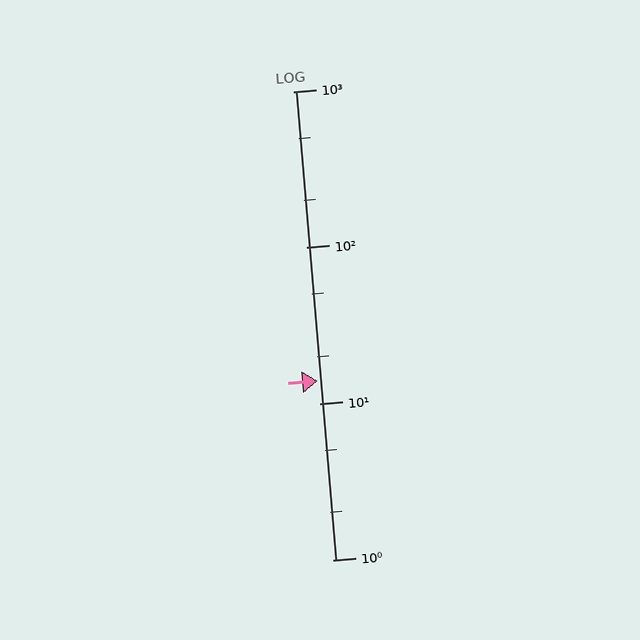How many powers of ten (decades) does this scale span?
The scale spans 3 decades, from 1 to 1000.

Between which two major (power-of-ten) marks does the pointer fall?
The pointer is between 10 and 100.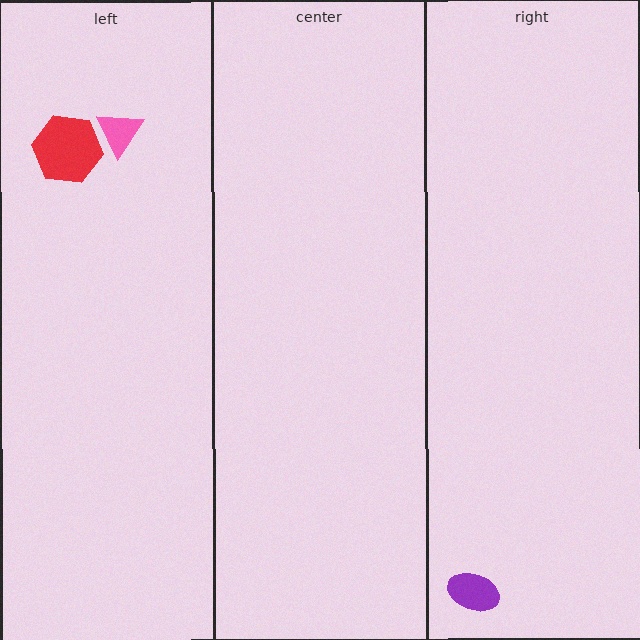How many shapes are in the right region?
1.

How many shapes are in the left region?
2.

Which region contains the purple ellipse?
The right region.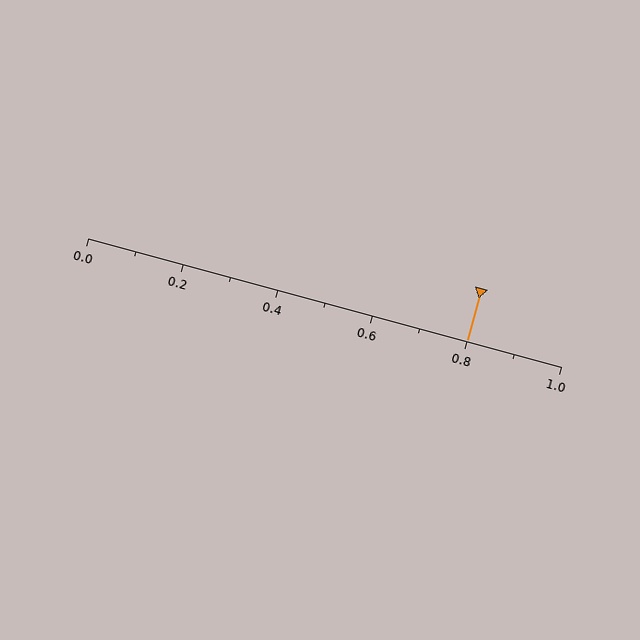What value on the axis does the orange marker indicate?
The marker indicates approximately 0.8.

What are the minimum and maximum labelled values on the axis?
The axis runs from 0.0 to 1.0.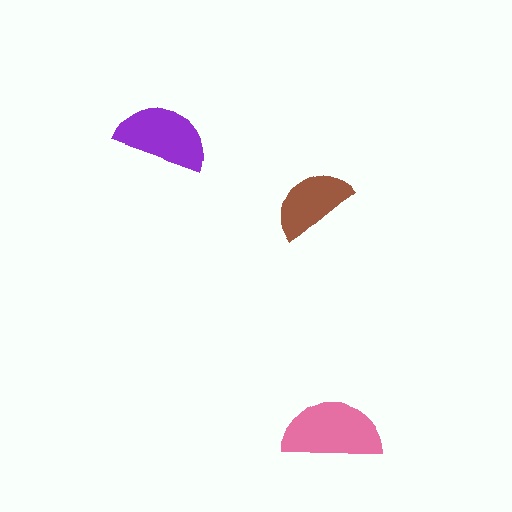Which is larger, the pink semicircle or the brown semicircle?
The pink one.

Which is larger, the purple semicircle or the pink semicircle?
The pink one.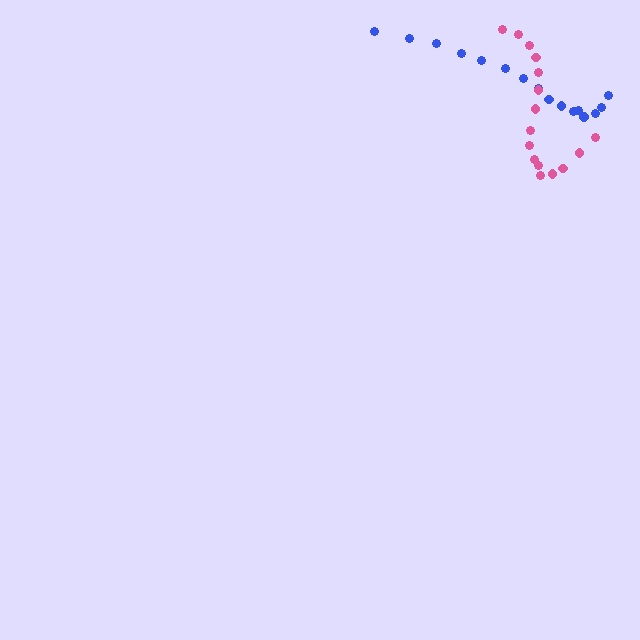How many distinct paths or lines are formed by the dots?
There are 2 distinct paths.